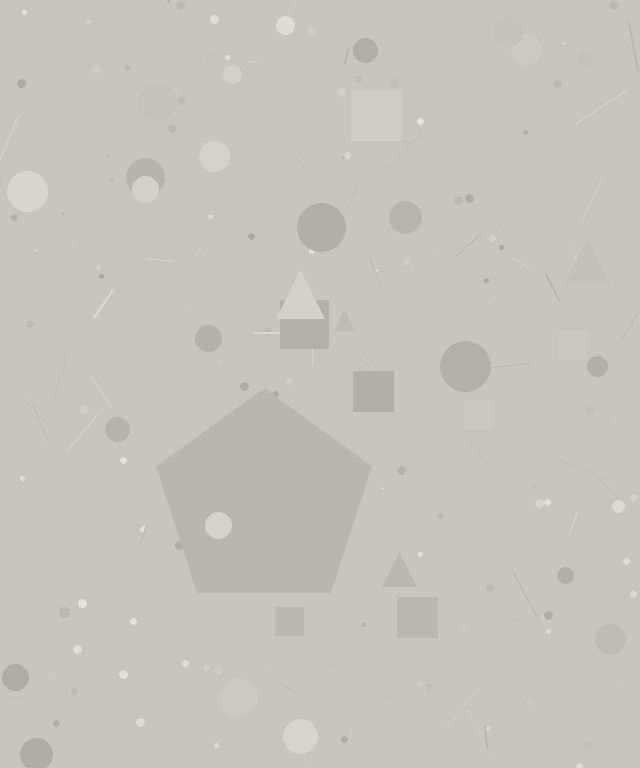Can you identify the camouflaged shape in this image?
The camouflaged shape is a pentagon.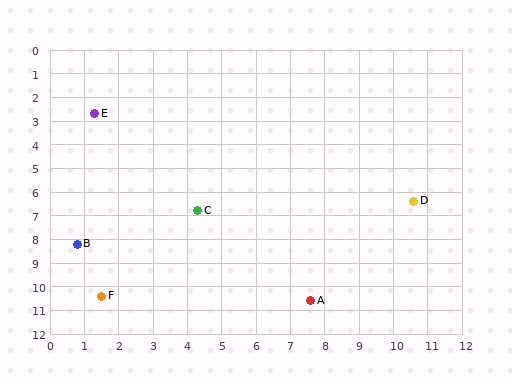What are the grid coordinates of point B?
Point B is at approximately (0.8, 8.2).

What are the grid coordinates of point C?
Point C is at approximately (4.3, 6.8).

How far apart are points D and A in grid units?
Points D and A are about 5.2 grid units apart.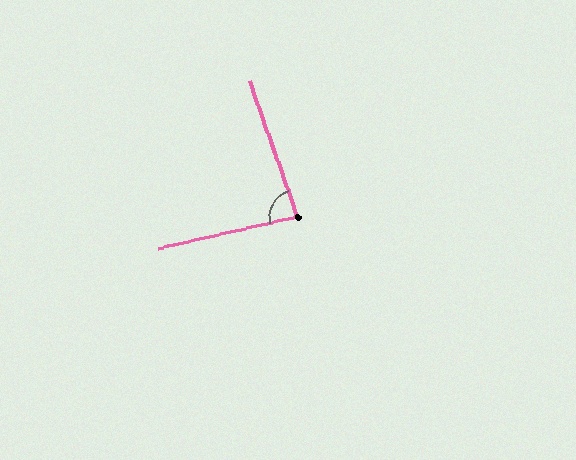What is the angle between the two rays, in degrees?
Approximately 83 degrees.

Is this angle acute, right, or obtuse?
It is acute.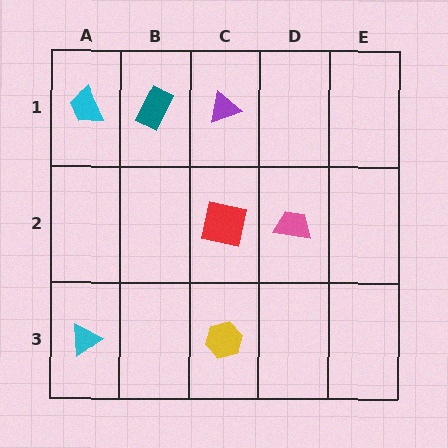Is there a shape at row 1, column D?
No, that cell is empty.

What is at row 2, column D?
A pink trapezoid.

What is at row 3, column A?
A cyan triangle.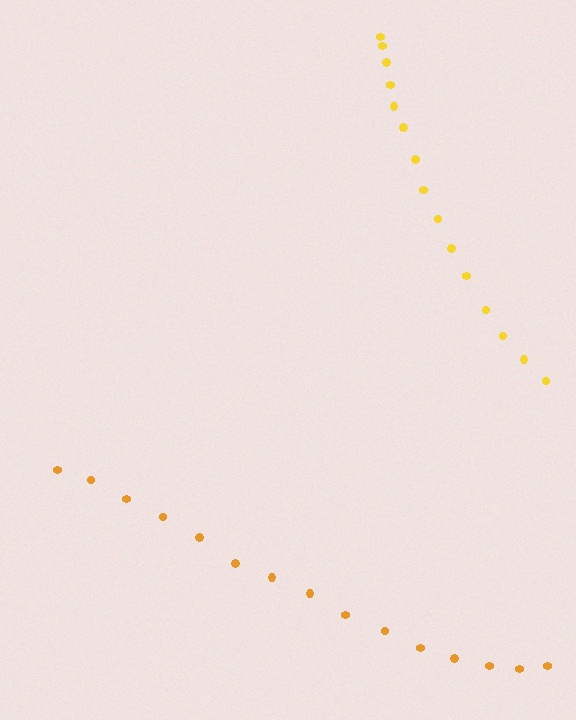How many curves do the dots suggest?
There are 2 distinct paths.